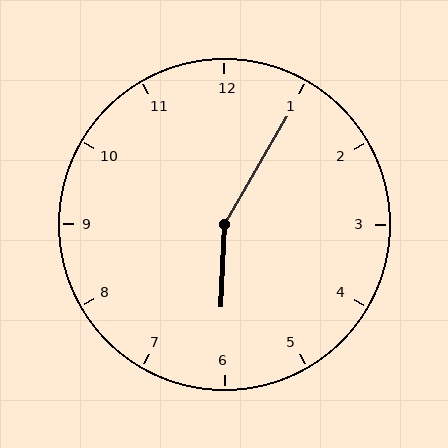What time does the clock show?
6:05.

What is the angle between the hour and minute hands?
Approximately 152 degrees.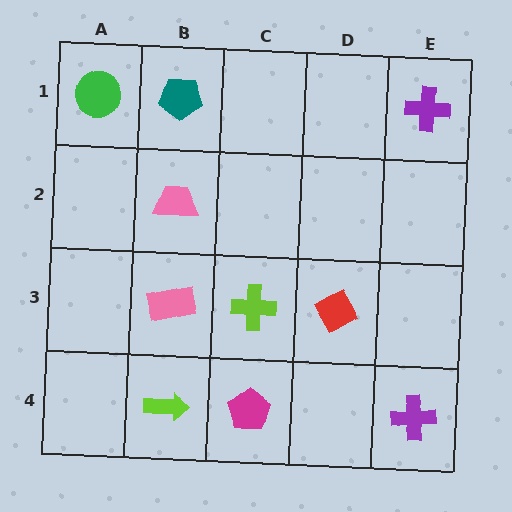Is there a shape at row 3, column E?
No, that cell is empty.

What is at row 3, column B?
A pink rectangle.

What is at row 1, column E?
A purple cross.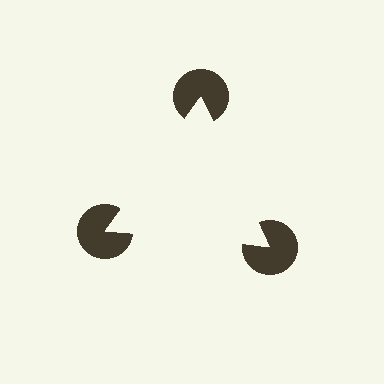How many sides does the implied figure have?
3 sides.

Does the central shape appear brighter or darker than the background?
It typically appears slightly brighter than the background, even though no actual brightness change is drawn.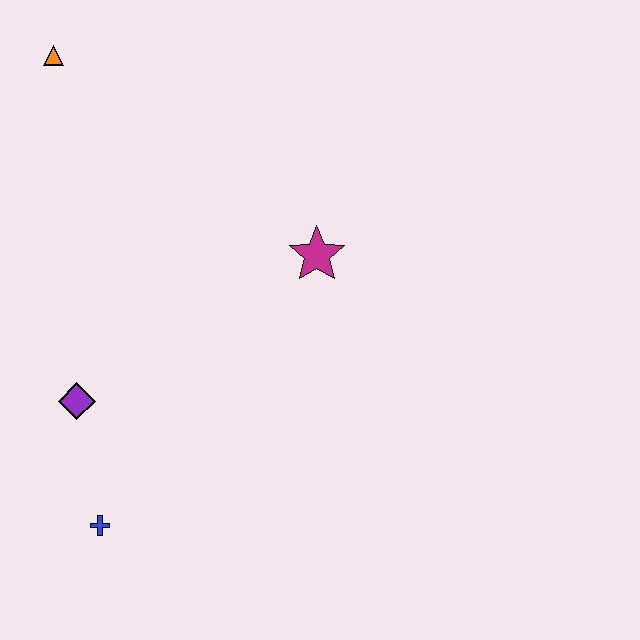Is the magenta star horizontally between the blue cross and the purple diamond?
No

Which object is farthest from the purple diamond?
The orange triangle is farthest from the purple diamond.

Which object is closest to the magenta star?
The purple diamond is closest to the magenta star.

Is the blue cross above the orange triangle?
No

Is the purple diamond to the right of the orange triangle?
Yes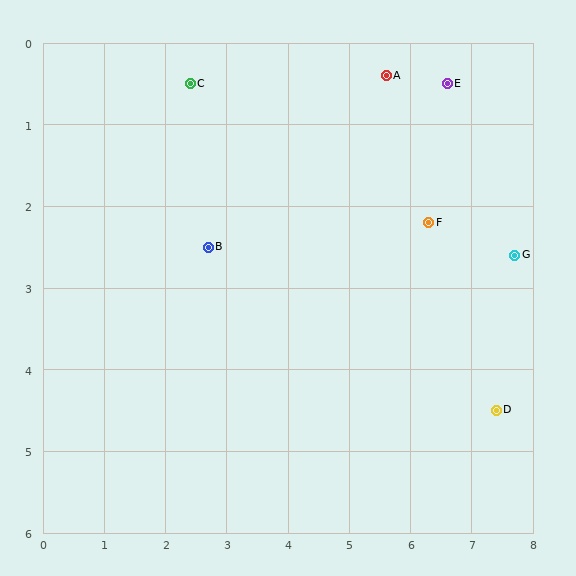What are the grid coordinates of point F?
Point F is at approximately (6.3, 2.2).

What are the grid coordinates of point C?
Point C is at approximately (2.4, 0.5).